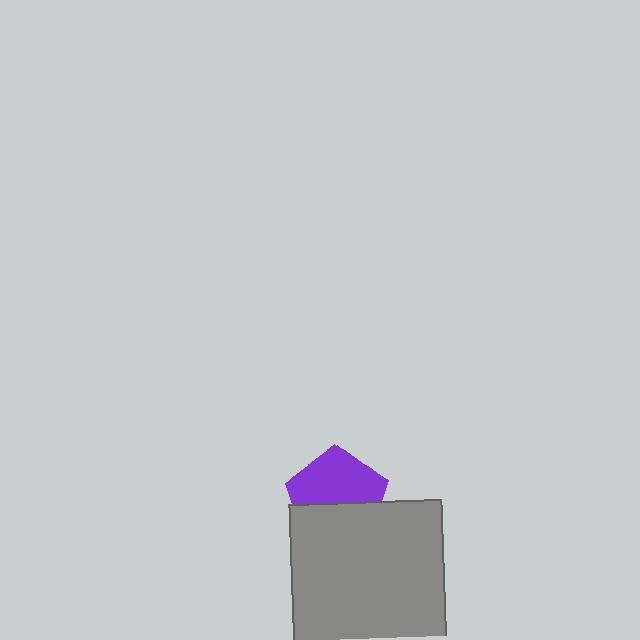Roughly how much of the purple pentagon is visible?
About half of it is visible (roughly 57%).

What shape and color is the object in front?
The object in front is a gray square.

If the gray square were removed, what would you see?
You would see the complete purple pentagon.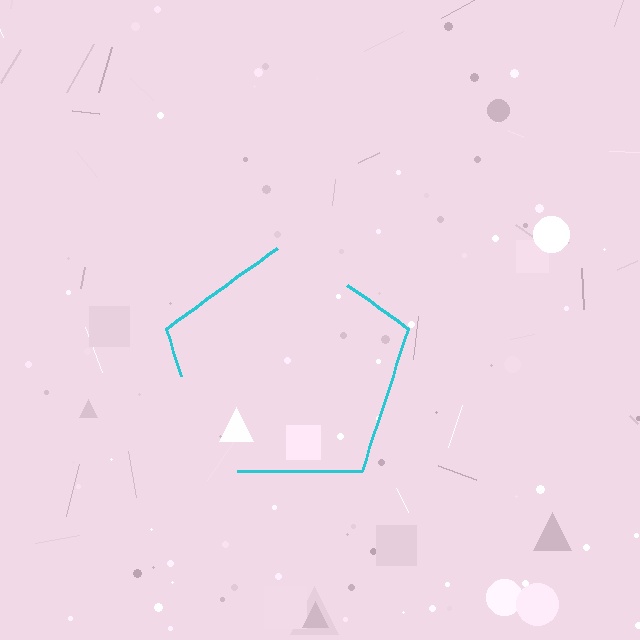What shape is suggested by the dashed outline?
The dashed outline suggests a pentagon.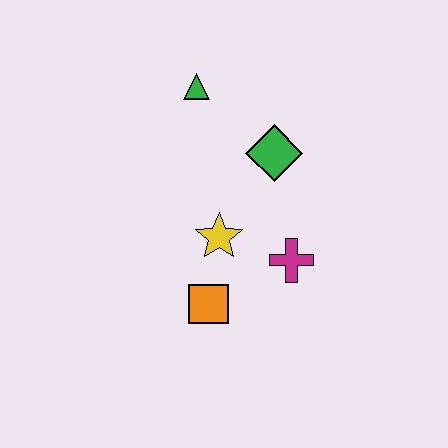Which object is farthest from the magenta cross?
The green triangle is farthest from the magenta cross.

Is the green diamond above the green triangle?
No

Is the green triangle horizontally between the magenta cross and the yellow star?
No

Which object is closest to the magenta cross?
The yellow star is closest to the magenta cross.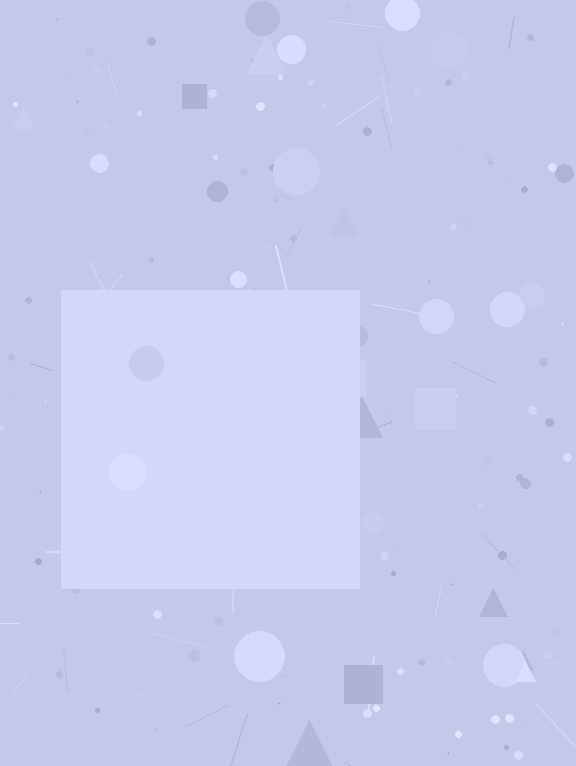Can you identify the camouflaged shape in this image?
The camouflaged shape is a square.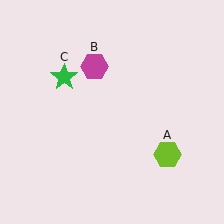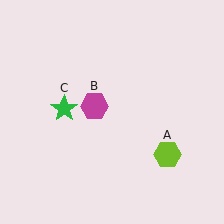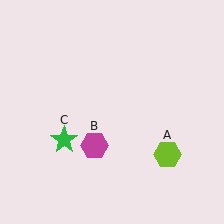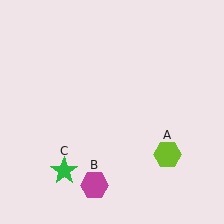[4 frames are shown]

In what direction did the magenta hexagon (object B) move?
The magenta hexagon (object B) moved down.